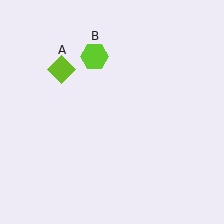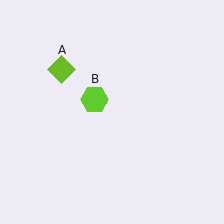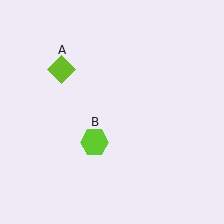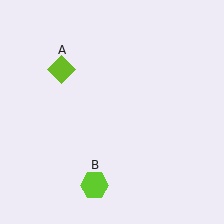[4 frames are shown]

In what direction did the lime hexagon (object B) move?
The lime hexagon (object B) moved down.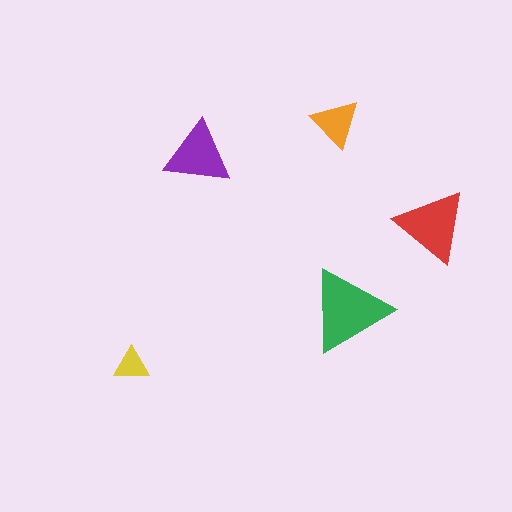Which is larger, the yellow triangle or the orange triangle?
The orange one.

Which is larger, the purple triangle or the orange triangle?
The purple one.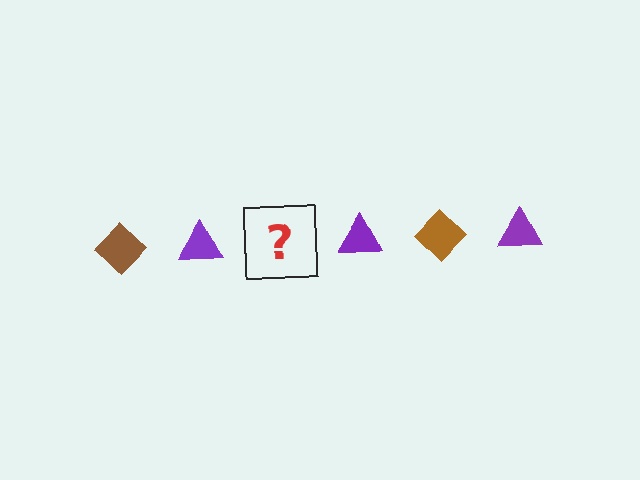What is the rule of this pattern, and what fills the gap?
The rule is that the pattern alternates between brown diamond and purple triangle. The gap should be filled with a brown diamond.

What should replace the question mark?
The question mark should be replaced with a brown diamond.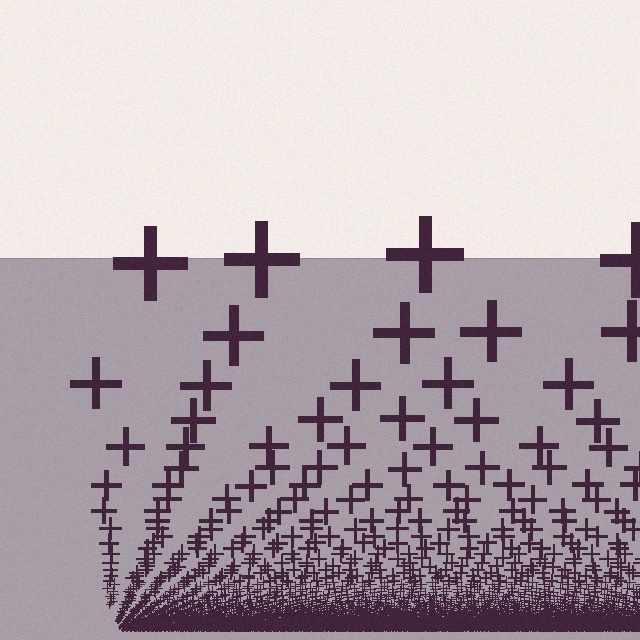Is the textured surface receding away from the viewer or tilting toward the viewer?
The surface appears to tilt toward the viewer. Texture elements get larger and sparser toward the top.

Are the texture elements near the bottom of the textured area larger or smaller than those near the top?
Smaller. The gradient is inverted — elements near the bottom are smaller and denser.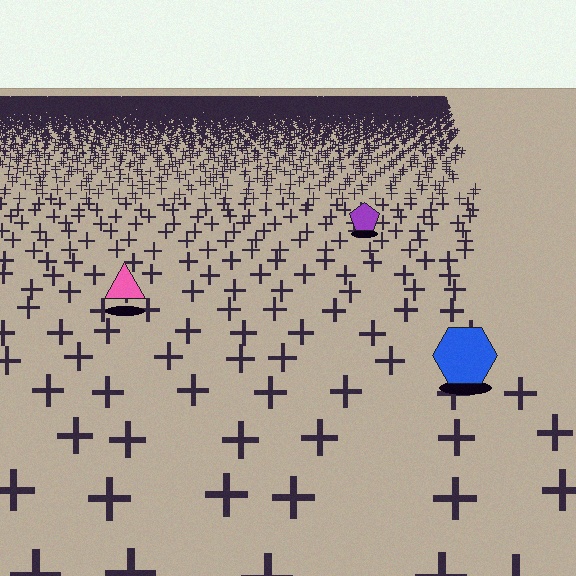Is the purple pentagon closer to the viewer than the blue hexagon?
No. The blue hexagon is closer — you can tell from the texture gradient: the ground texture is coarser near it.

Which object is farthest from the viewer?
The purple pentagon is farthest from the viewer. It appears smaller and the ground texture around it is denser.